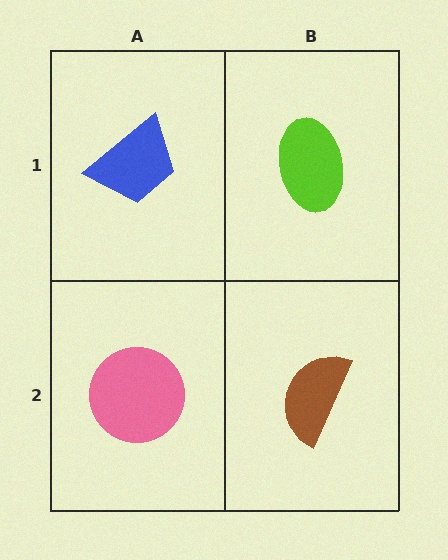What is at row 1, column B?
A lime ellipse.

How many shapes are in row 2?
2 shapes.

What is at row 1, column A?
A blue trapezoid.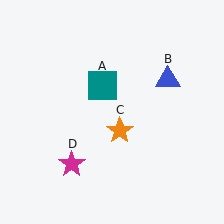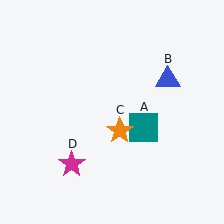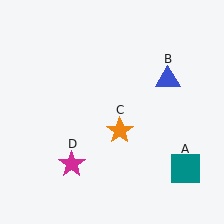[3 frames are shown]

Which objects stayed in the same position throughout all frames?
Blue triangle (object B) and orange star (object C) and magenta star (object D) remained stationary.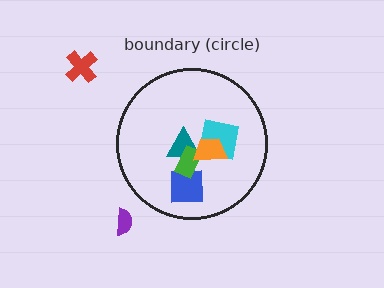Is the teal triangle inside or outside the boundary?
Inside.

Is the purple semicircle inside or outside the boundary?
Outside.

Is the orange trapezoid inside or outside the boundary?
Inside.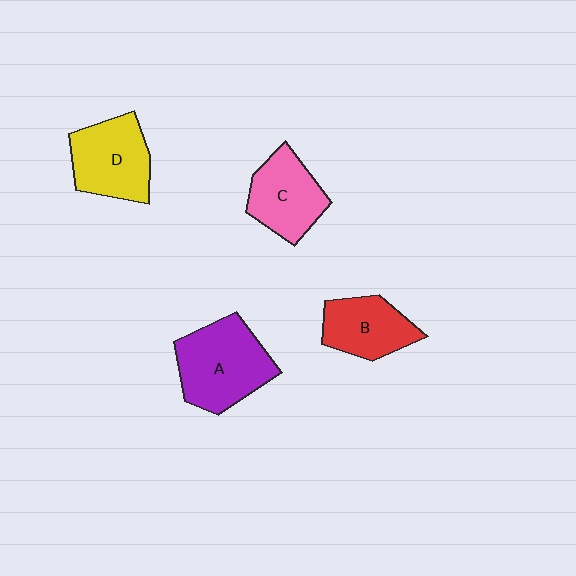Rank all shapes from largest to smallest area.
From largest to smallest: A (purple), D (yellow), C (pink), B (red).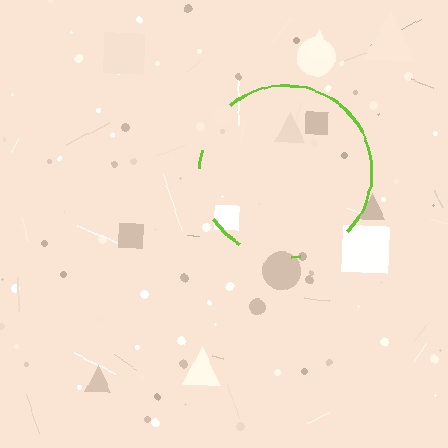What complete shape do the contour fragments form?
The contour fragments form a circle.